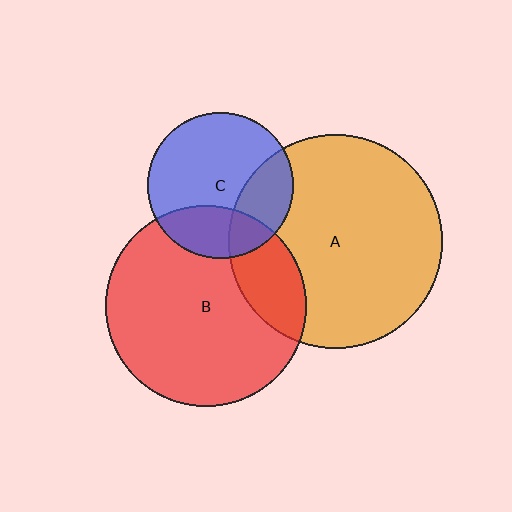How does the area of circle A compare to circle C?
Approximately 2.2 times.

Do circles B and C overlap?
Yes.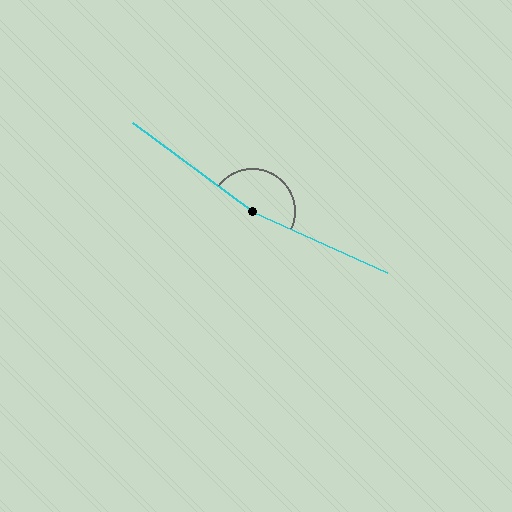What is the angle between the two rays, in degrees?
Approximately 167 degrees.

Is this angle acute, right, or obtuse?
It is obtuse.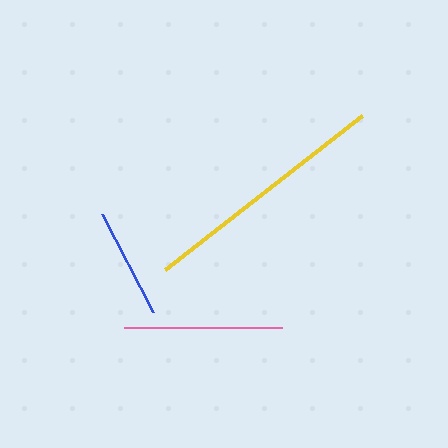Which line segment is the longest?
The yellow line is the longest at approximately 249 pixels.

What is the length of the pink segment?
The pink segment is approximately 158 pixels long.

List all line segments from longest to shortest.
From longest to shortest: yellow, pink, blue.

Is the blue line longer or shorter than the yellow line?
The yellow line is longer than the blue line.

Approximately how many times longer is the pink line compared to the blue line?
The pink line is approximately 1.4 times the length of the blue line.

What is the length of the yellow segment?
The yellow segment is approximately 249 pixels long.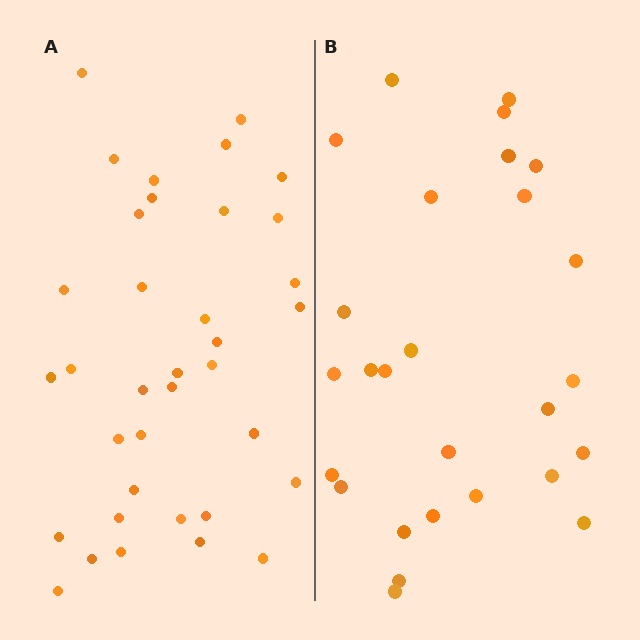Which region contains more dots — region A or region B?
Region A (the left region) has more dots.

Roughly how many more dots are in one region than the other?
Region A has roughly 8 or so more dots than region B.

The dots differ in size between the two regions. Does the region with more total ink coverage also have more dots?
No. Region B has more total ink coverage because its dots are larger, but region A actually contains more individual dots. Total area can be misleading — the number of items is what matters here.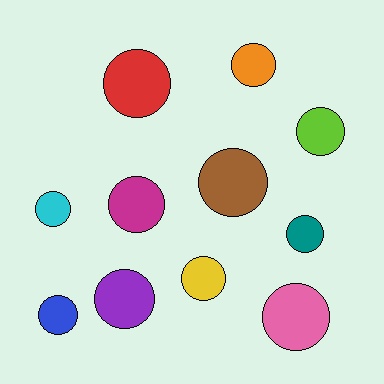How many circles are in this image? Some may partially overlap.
There are 11 circles.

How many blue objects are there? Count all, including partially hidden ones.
There is 1 blue object.